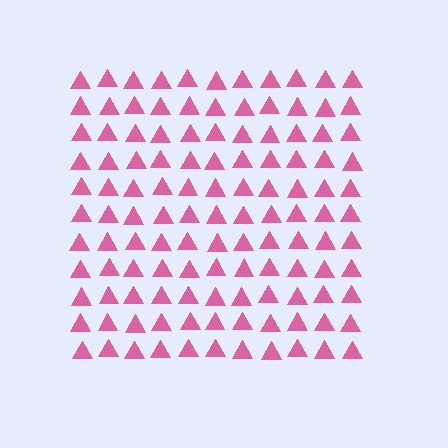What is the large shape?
The large shape is a square.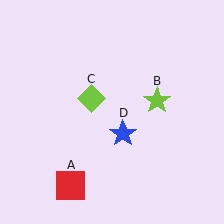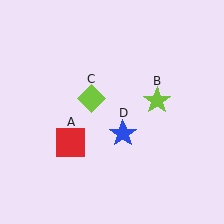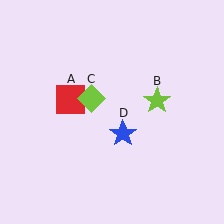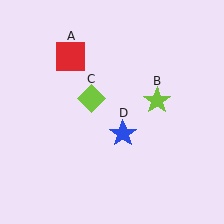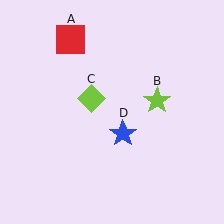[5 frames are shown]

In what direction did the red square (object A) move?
The red square (object A) moved up.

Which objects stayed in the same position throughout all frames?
Lime star (object B) and lime diamond (object C) and blue star (object D) remained stationary.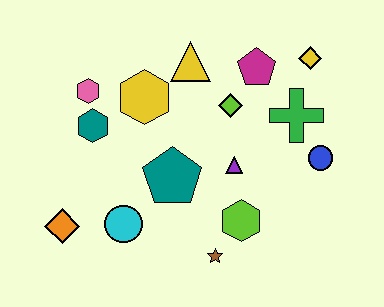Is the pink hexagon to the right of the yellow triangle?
No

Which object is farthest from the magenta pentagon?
The orange diamond is farthest from the magenta pentagon.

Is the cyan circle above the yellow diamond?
No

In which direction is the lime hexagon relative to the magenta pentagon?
The lime hexagon is below the magenta pentagon.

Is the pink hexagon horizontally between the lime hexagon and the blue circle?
No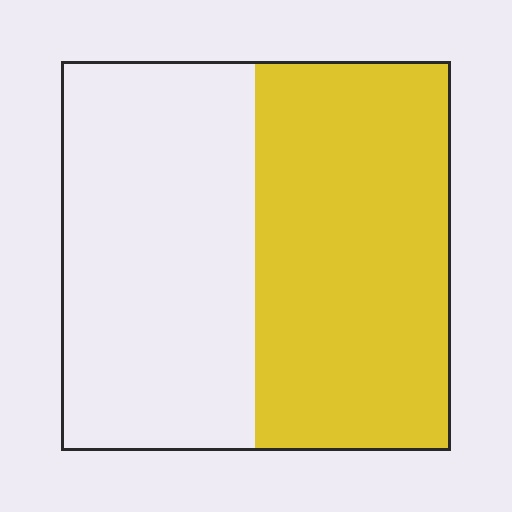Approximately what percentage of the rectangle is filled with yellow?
Approximately 50%.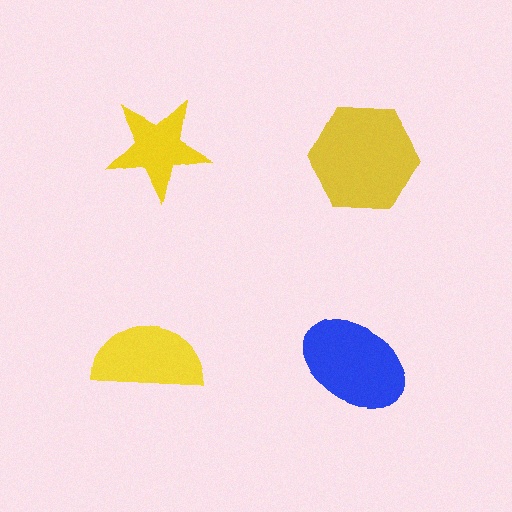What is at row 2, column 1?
A yellow semicircle.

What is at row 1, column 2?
A yellow hexagon.